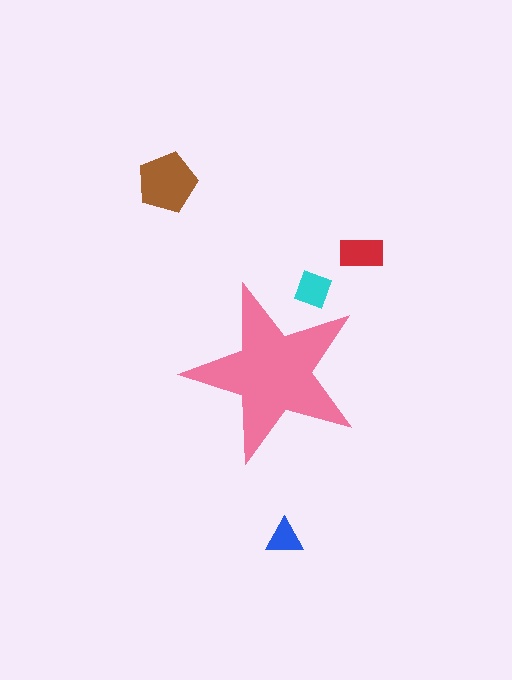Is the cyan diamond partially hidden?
Yes, the cyan diamond is partially hidden behind the pink star.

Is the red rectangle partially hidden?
No, the red rectangle is fully visible.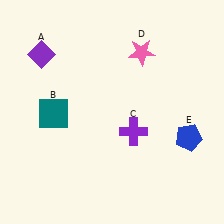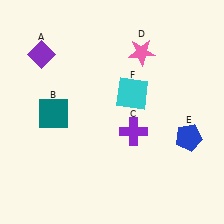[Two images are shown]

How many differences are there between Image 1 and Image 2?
There is 1 difference between the two images.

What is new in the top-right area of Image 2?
A cyan square (F) was added in the top-right area of Image 2.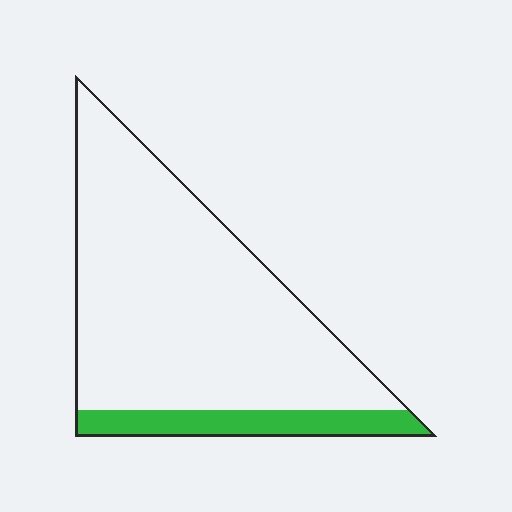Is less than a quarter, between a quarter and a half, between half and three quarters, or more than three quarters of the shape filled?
Less than a quarter.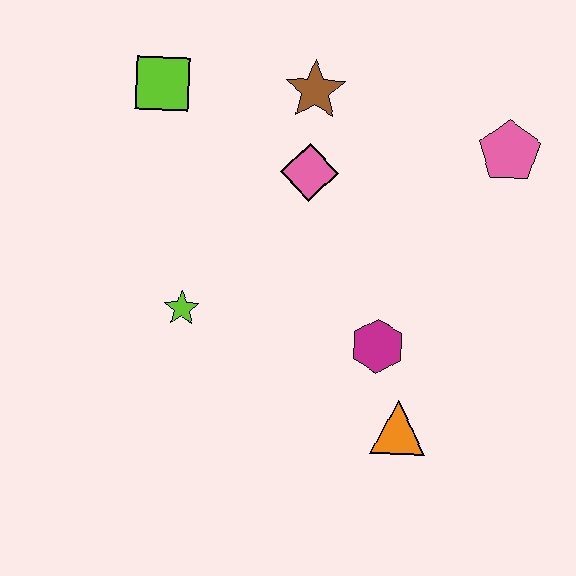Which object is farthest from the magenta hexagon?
The lime square is farthest from the magenta hexagon.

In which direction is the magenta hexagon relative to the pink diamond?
The magenta hexagon is below the pink diamond.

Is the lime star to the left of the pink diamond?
Yes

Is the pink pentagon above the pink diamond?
Yes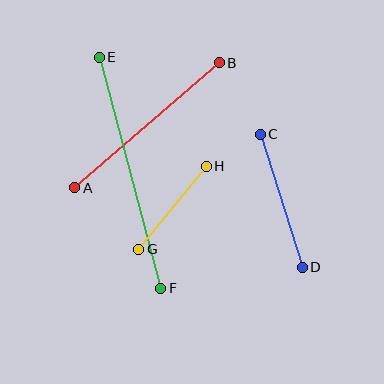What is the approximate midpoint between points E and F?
The midpoint is at approximately (130, 173) pixels.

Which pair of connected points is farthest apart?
Points E and F are farthest apart.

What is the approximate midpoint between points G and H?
The midpoint is at approximately (172, 208) pixels.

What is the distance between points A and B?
The distance is approximately 191 pixels.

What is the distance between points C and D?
The distance is approximately 139 pixels.